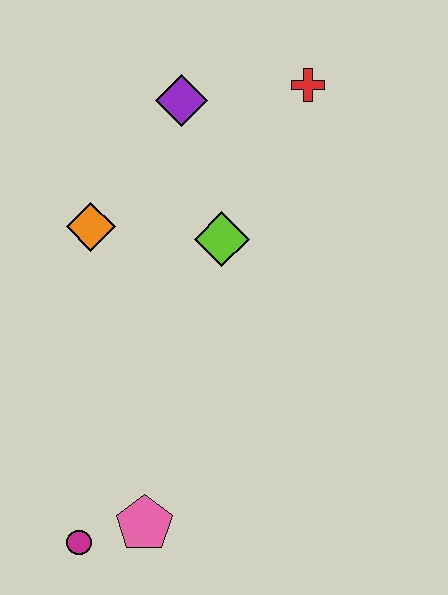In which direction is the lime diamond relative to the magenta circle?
The lime diamond is above the magenta circle.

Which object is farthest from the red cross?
The magenta circle is farthest from the red cross.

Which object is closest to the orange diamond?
The lime diamond is closest to the orange diamond.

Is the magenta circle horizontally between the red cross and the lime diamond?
No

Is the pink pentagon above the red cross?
No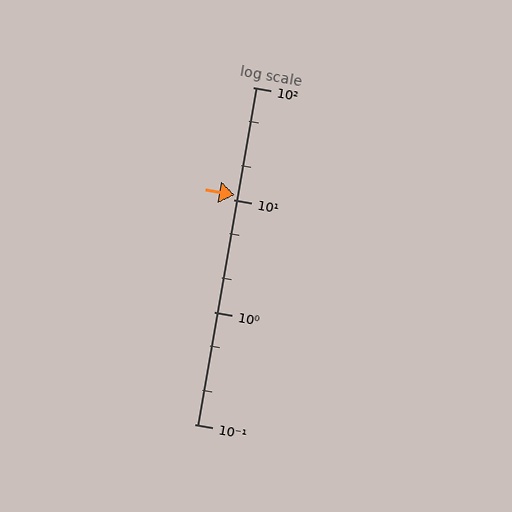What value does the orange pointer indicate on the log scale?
The pointer indicates approximately 11.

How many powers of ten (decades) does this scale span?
The scale spans 3 decades, from 0.1 to 100.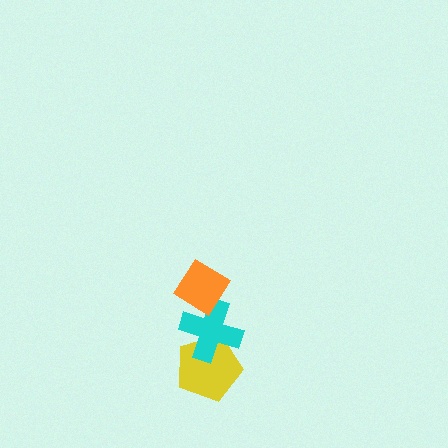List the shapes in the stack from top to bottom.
From top to bottom: the orange diamond, the cyan cross, the yellow pentagon.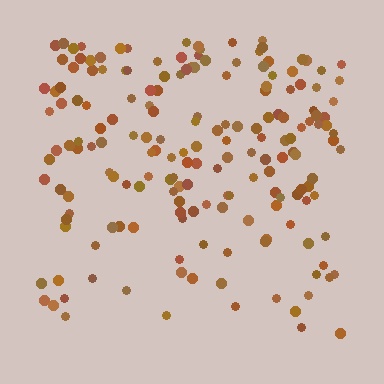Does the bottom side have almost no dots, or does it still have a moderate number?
Still a moderate number, just noticeably fewer than the top.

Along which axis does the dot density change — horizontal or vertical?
Vertical.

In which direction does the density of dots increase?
From bottom to top, with the top side densest.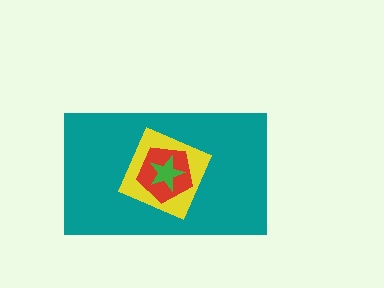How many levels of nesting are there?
4.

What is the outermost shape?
The teal rectangle.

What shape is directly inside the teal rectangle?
The yellow diamond.